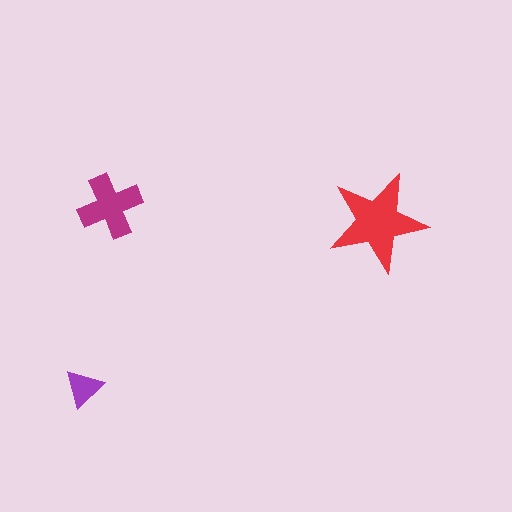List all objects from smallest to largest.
The purple triangle, the magenta cross, the red star.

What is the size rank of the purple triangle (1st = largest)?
3rd.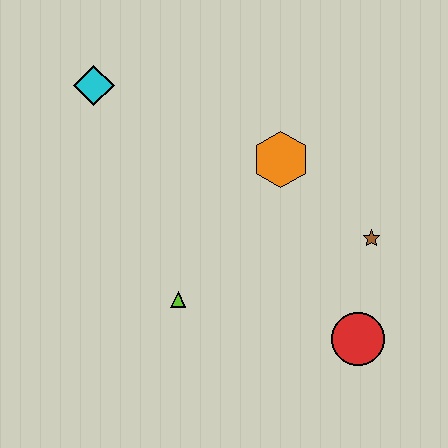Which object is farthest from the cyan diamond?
The red circle is farthest from the cyan diamond.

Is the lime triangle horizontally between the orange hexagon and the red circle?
No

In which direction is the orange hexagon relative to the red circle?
The orange hexagon is above the red circle.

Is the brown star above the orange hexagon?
No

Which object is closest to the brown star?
The red circle is closest to the brown star.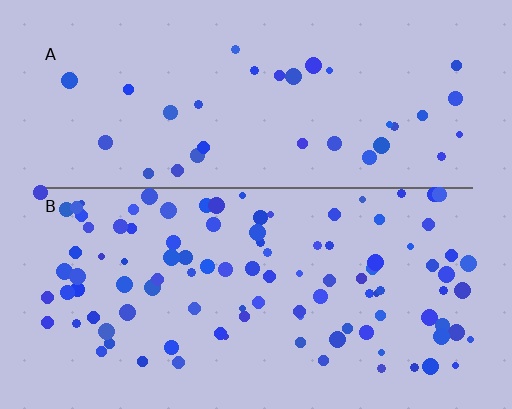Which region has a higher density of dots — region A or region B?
B (the bottom).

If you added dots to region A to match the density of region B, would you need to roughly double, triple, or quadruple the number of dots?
Approximately triple.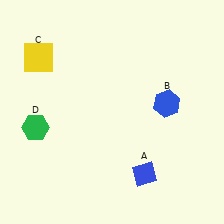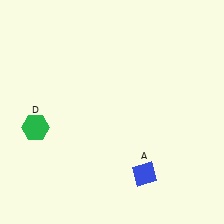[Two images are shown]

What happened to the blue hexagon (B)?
The blue hexagon (B) was removed in Image 2. It was in the top-right area of Image 1.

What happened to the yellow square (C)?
The yellow square (C) was removed in Image 2. It was in the top-left area of Image 1.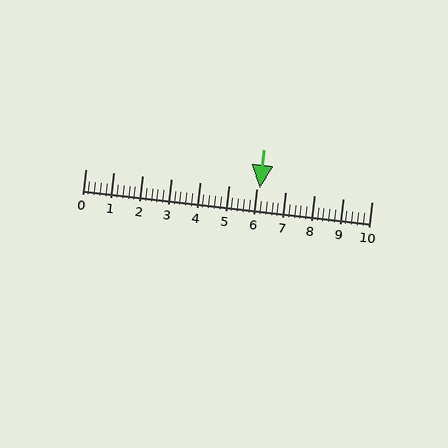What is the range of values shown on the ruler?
The ruler shows values from 0 to 10.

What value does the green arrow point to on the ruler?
The green arrow points to approximately 6.1.